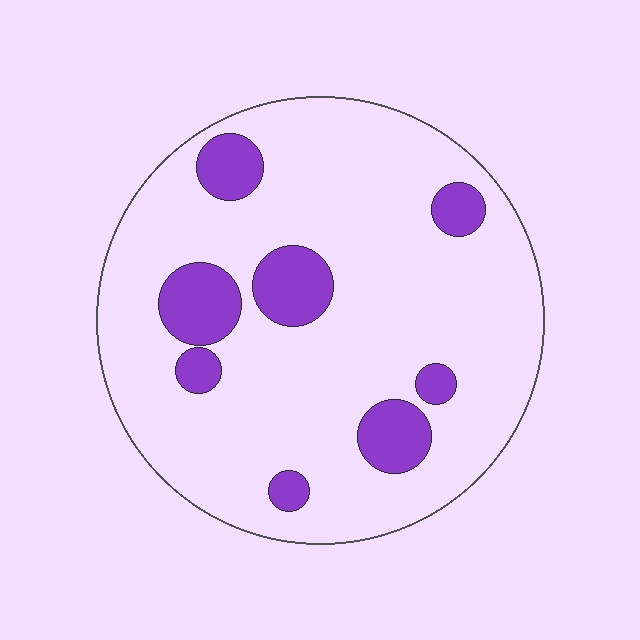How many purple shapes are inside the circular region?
8.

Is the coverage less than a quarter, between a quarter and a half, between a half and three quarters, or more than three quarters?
Less than a quarter.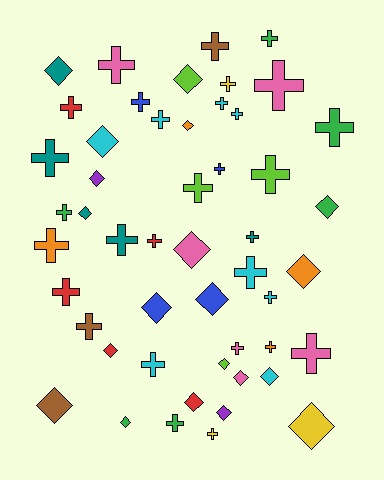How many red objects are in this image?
There are 5 red objects.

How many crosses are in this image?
There are 30 crosses.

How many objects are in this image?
There are 50 objects.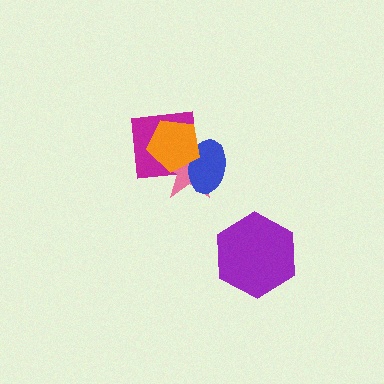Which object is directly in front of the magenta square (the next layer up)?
The pink star is directly in front of the magenta square.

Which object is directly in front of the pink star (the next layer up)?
The blue ellipse is directly in front of the pink star.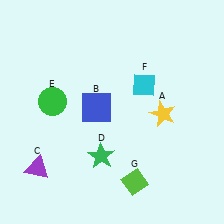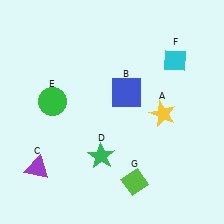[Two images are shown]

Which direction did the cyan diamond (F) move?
The cyan diamond (F) moved right.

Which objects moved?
The objects that moved are: the blue square (B), the cyan diamond (F).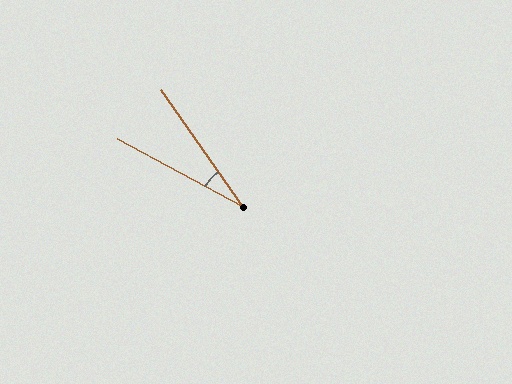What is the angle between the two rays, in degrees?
Approximately 27 degrees.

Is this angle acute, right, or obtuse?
It is acute.